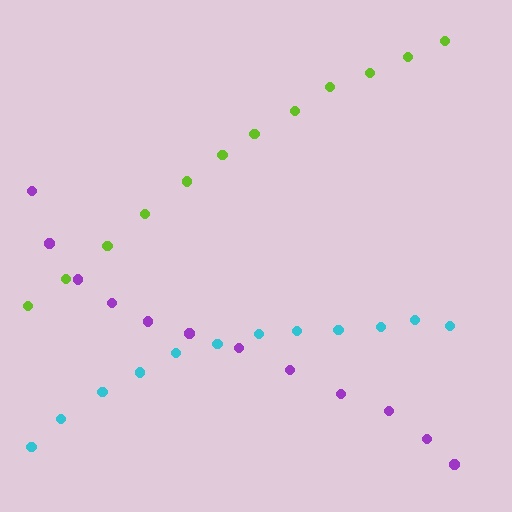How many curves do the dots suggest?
There are 3 distinct paths.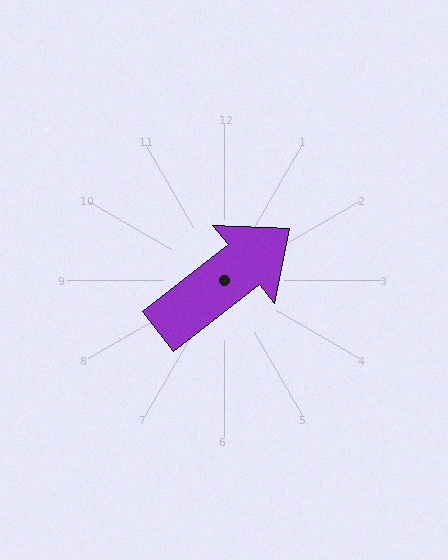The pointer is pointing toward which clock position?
Roughly 2 o'clock.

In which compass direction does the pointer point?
Northeast.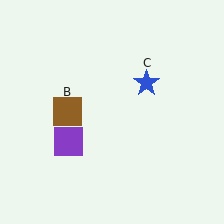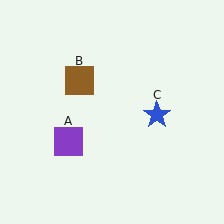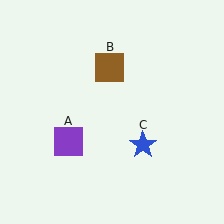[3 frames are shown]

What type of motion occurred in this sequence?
The brown square (object B), blue star (object C) rotated clockwise around the center of the scene.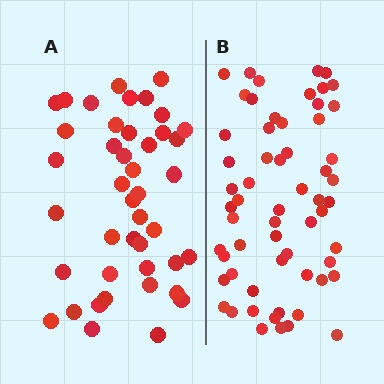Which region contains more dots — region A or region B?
Region B (the right region) has more dots.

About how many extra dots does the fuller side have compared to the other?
Region B has approximately 15 more dots than region A.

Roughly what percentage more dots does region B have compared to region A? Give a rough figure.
About 40% more.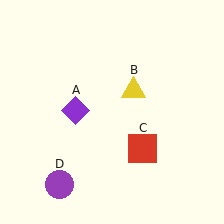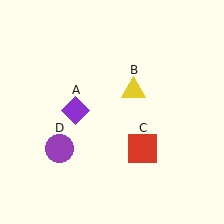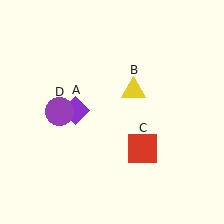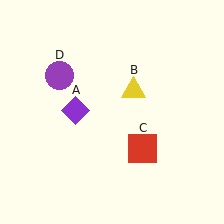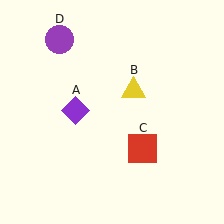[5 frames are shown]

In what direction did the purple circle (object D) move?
The purple circle (object D) moved up.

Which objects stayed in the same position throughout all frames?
Purple diamond (object A) and yellow triangle (object B) and red square (object C) remained stationary.